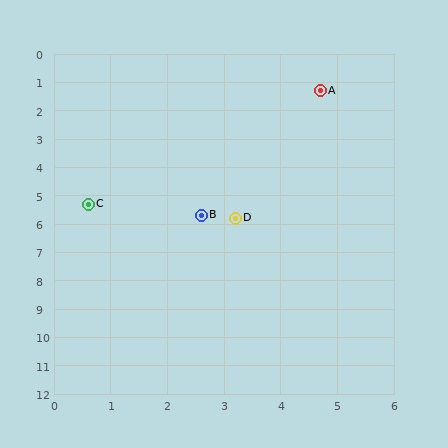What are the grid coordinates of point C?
Point C is at approximately (0.6, 5.3).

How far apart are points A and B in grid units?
Points A and B are about 4.9 grid units apart.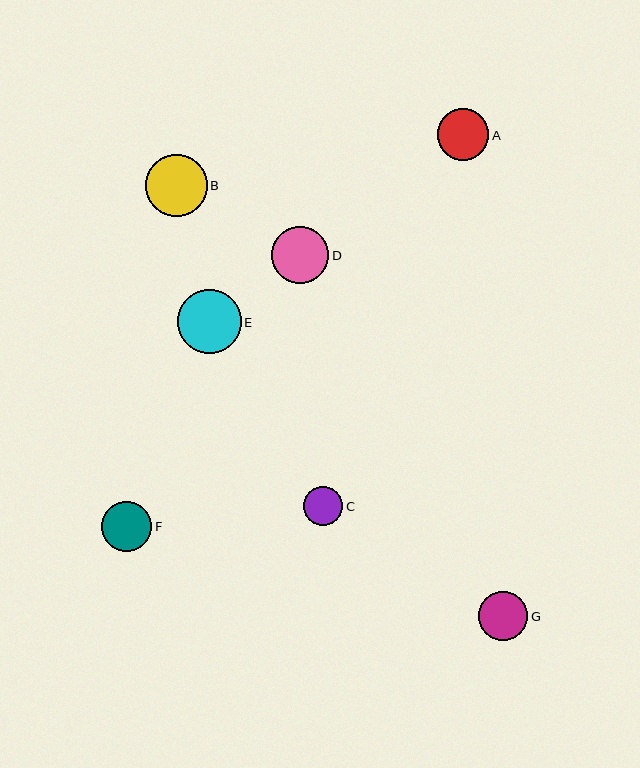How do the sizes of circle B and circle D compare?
Circle B and circle D are approximately the same size.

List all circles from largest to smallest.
From largest to smallest: E, B, D, A, F, G, C.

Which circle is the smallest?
Circle C is the smallest with a size of approximately 39 pixels.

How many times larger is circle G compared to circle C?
Circle G is approximately 1.2 times the size of circle C.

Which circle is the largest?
Circle E is the largest with a size of approximately 64 pixels.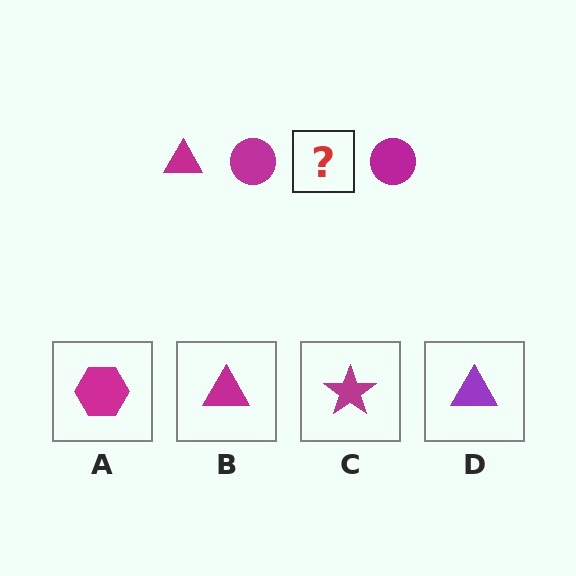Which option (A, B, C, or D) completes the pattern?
B.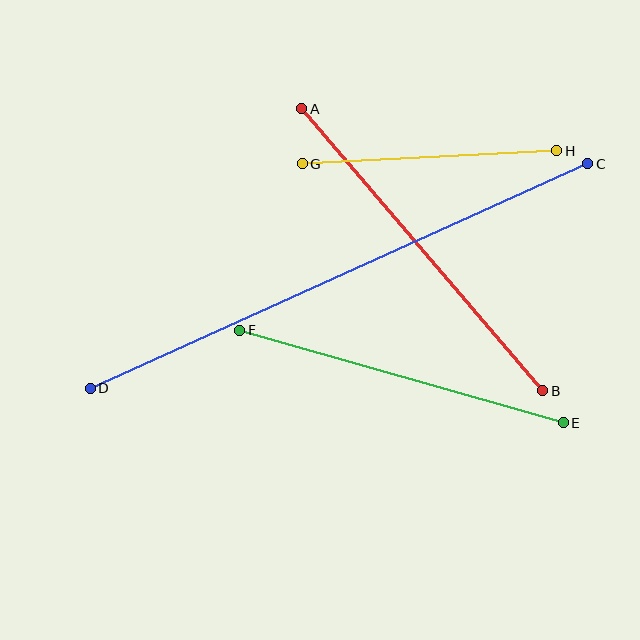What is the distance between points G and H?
The distance is approximately 255 pixels.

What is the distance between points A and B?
The distance is approximately 371 pixels.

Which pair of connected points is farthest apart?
Points C and D are farthest apart.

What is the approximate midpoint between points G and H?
The midpoint is at approximately (430, 157) pixels.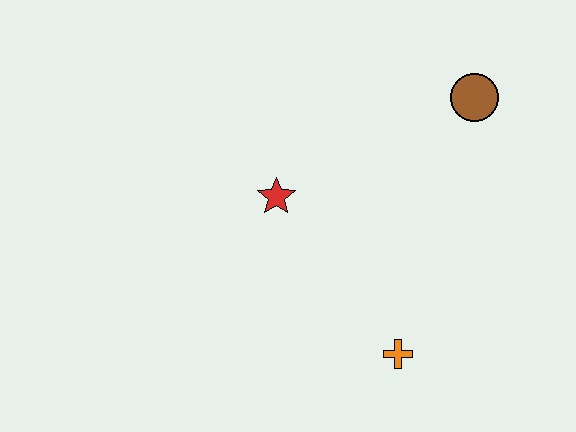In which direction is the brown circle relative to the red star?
The brown circle is to the right of the red star.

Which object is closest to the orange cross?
The red star is closest to the orange cross.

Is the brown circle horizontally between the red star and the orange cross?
No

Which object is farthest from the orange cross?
The brown circle is farthest from the orange cross.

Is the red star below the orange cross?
No